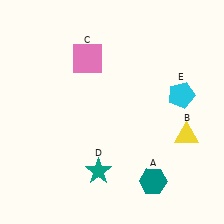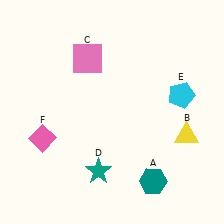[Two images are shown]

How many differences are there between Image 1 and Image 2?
There is 1 difference between the two images.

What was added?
A pink diamond (F) was added in Image 2.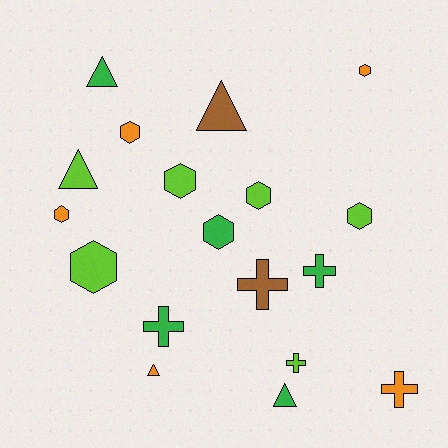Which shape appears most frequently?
Hexagon, with 8 objects.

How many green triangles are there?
There are 2 green triangles.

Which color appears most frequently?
Lime, with 6 objects.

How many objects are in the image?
There are 18 objects.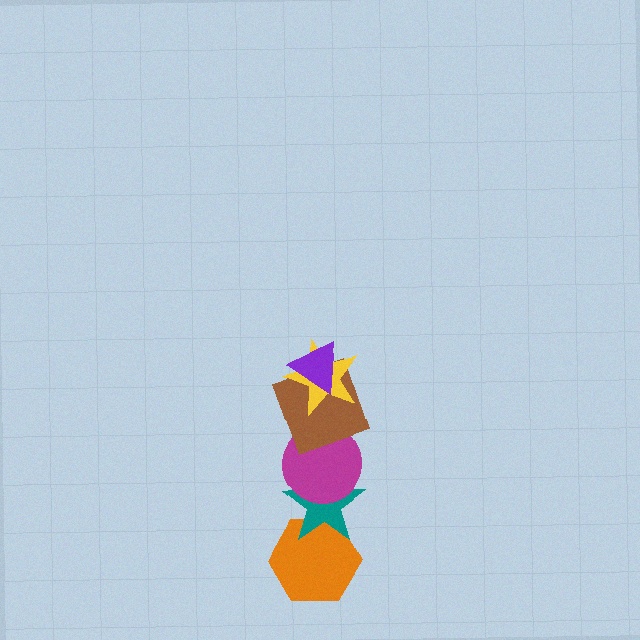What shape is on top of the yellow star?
The purple triangle is on top of the yellow star.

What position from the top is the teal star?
The teal star is 5th from the top.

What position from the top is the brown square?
The brown square is 3rd from the top.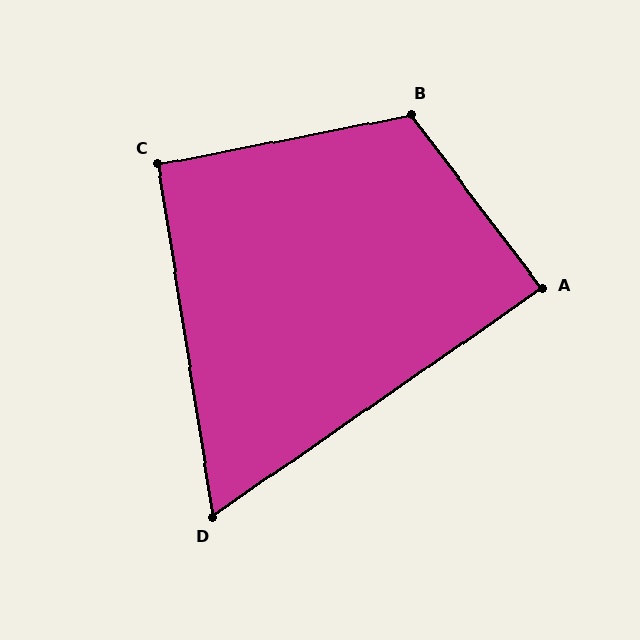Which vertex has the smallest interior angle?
D, at approximately 64 degrees.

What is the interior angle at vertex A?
Approximately 88 degrees (approximately right).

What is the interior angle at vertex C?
Approximately 92 degrees (approximately right).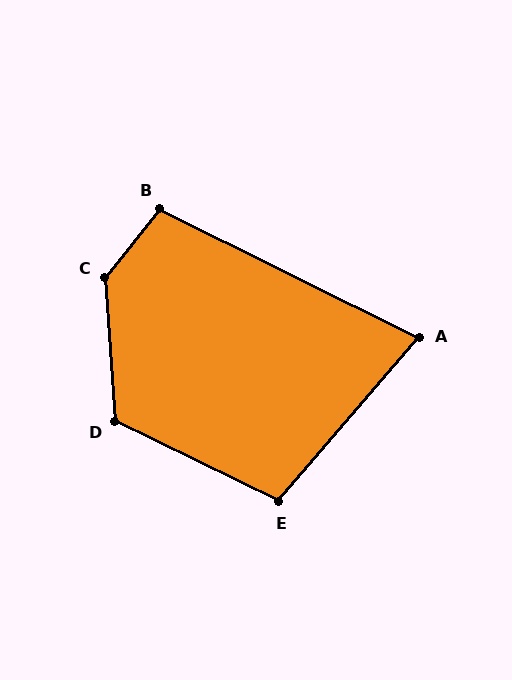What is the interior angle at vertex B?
Approximately 102 degrees (obtuse).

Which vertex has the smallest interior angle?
A, at approximately 76 degrees.